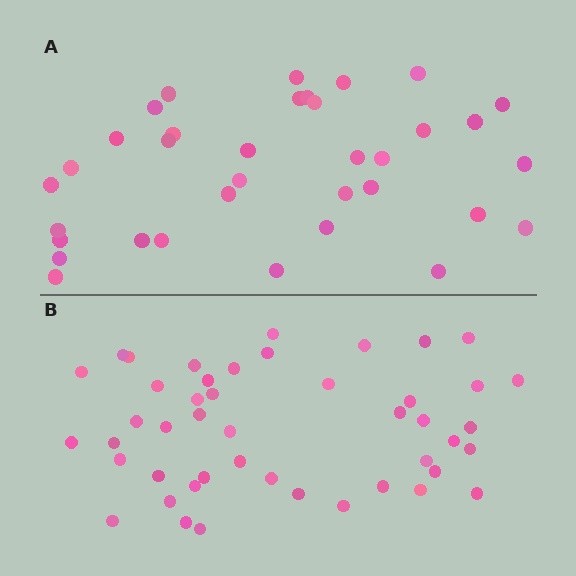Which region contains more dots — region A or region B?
Region B (the bottom region) has more dots.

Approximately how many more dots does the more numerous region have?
Region B has roughly 12 or so more dots than region A.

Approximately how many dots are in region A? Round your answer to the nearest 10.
About 40 dots. (The exact count is 35, which rounds to 40.)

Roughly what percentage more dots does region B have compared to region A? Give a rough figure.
About 30% more.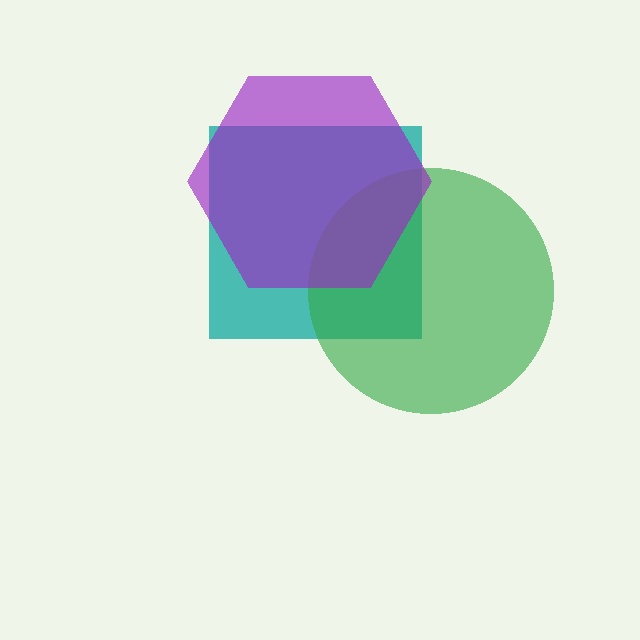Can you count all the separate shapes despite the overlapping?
Yes, there are 3 separate shapes.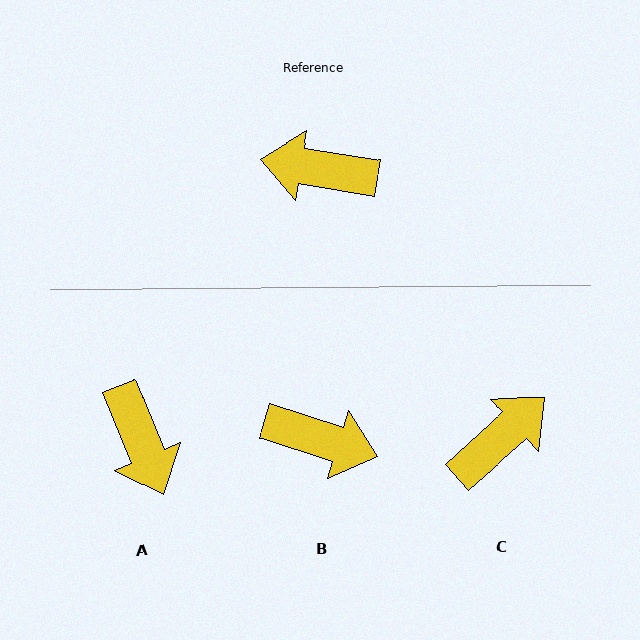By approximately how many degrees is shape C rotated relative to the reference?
Approximately 128 degrees clockwise.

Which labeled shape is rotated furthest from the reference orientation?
B, about 172 degrees away.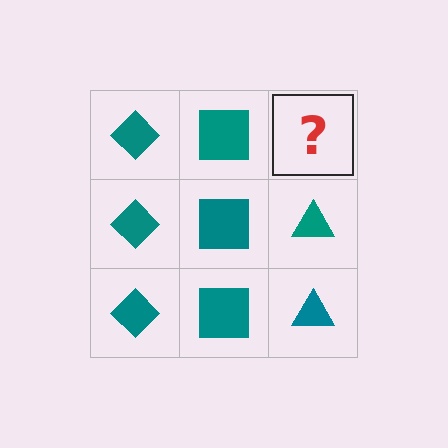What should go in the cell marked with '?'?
The missing cell should contain a teal triangle.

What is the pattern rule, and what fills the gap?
The rule is that each column has a consistent shape. The gap should be filled with a teal triangle.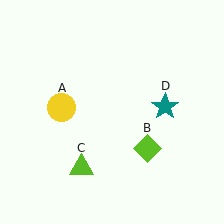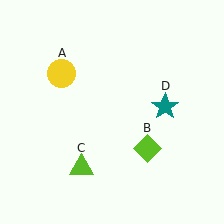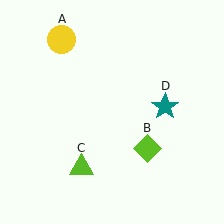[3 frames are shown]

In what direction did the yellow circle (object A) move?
The yellow circle (object A) moved up.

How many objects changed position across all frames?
1 object changed position: yellow circle (object A).